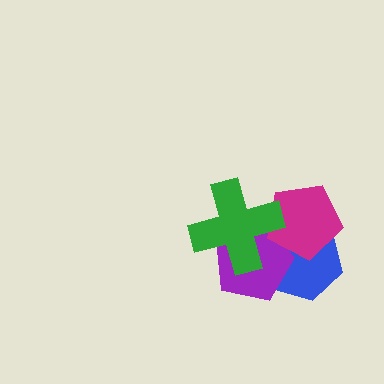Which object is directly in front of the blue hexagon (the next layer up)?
The purple pentagon is directly in front of the blue hexagon.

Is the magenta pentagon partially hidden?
Yes, it is partially covered by another shape.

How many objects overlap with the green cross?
3 objects overlap with the green cross.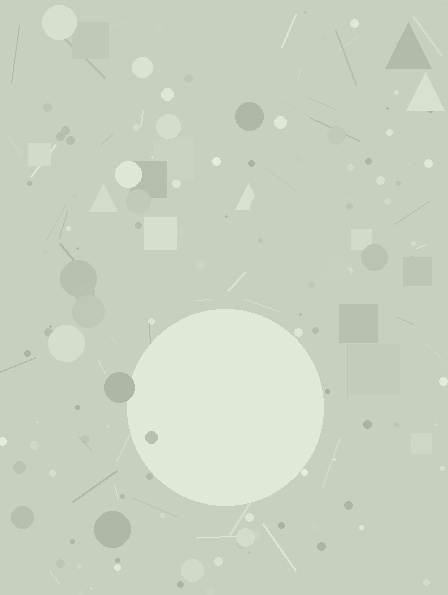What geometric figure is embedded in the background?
A circle is embedded in the background.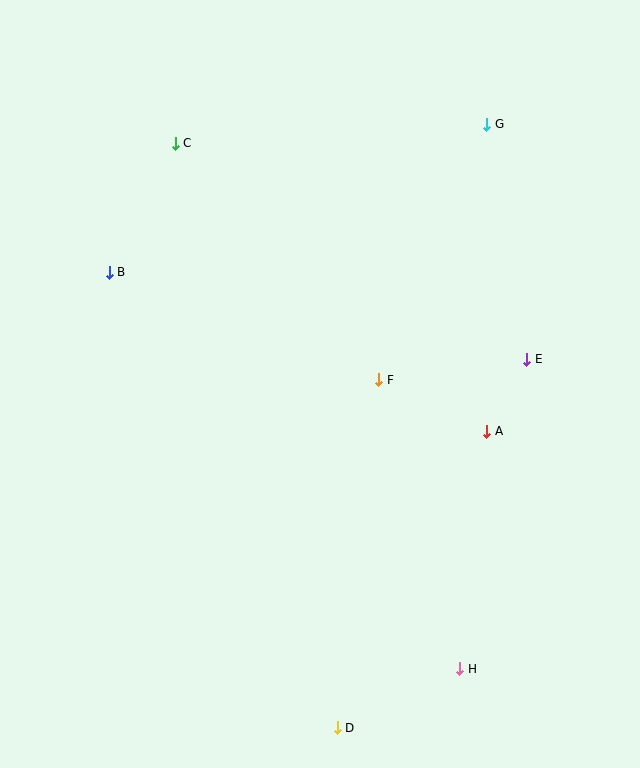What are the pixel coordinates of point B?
Point B is at (109, 272).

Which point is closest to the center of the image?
Point F at (379, 380) is closest to the center.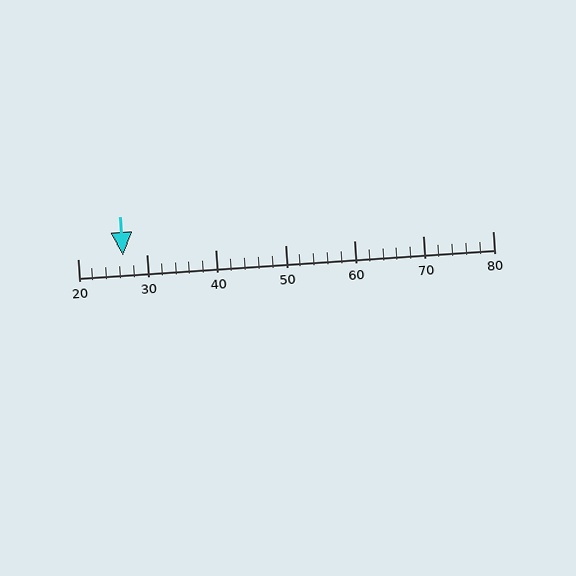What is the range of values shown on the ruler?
The ruler shows values from 20 to 80.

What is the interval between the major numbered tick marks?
The major tick marks are spaced 10 units apart.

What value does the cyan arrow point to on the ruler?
The cyan arrow points to approximately 27.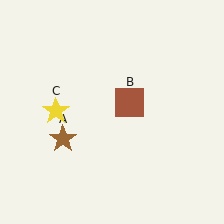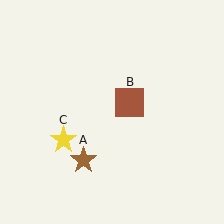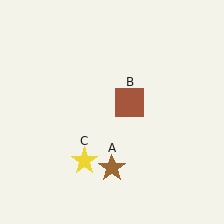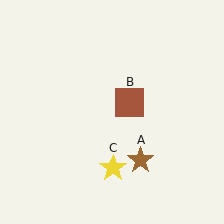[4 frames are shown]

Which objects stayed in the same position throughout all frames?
Brown square (object B) remained stationary.